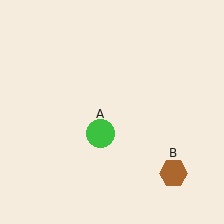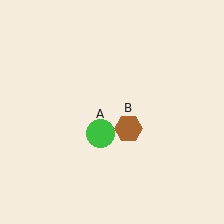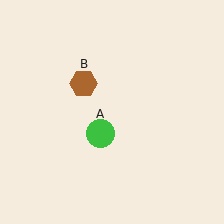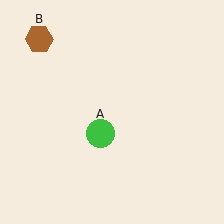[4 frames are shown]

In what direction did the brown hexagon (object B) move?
The brown hexagon (object B) moved up and to the left.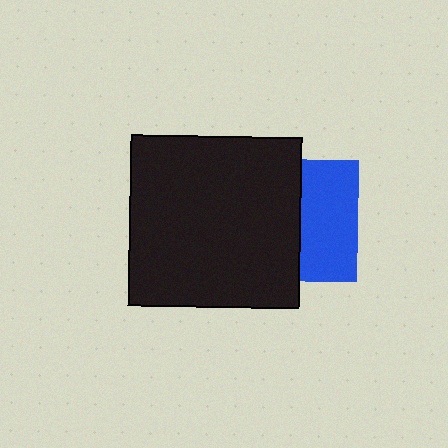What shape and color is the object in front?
The object in front is a black square.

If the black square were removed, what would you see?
You would see the complete blue square.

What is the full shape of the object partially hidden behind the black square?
The partially hidden object is a blue square.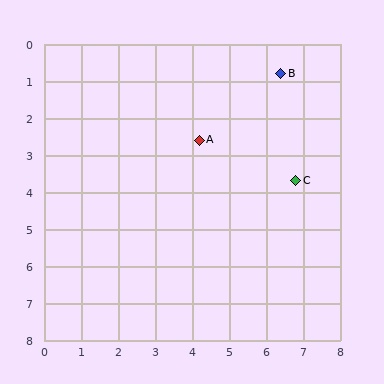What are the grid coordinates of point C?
Point C is at approximately (6.8, 3.7).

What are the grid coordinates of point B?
Point B is at approximately (6.4, 0.8).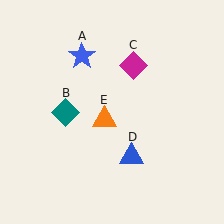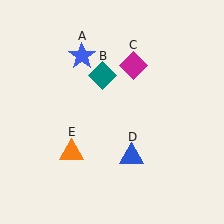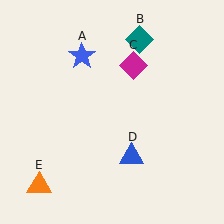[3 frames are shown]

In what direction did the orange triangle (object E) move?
The orange triangle (object E) moved down and to the left.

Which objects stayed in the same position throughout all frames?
Blue star (object A) and magenta diamond (object C) and blue triangle (object D) remained stationary.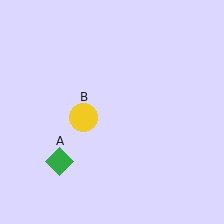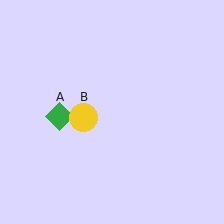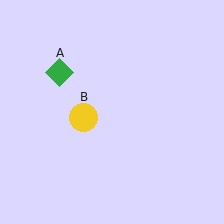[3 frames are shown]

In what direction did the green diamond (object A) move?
The green diamond (object A) moved up.